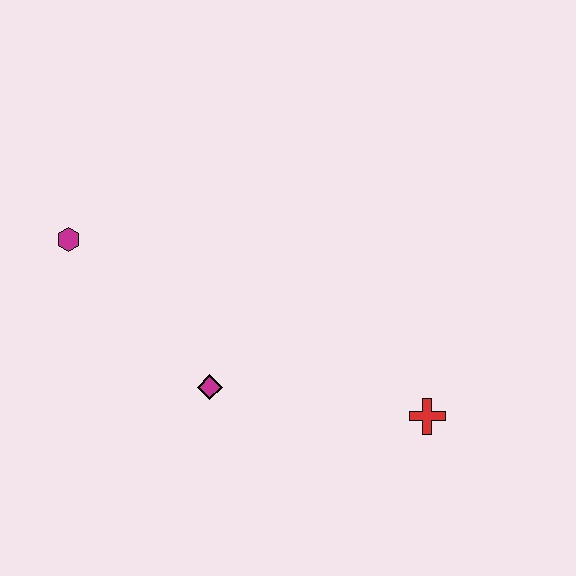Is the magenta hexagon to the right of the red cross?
No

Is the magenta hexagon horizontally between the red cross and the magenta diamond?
No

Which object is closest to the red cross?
The magenta diamond is closest to the red cross.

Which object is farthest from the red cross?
The magenta hexagon is farthest from the red cross.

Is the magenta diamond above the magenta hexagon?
No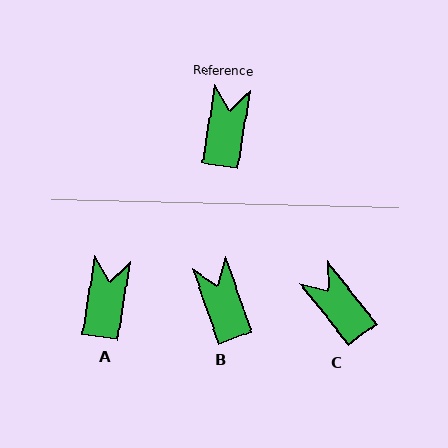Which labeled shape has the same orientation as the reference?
A.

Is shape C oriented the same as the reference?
No, it is off by about 47 degrees.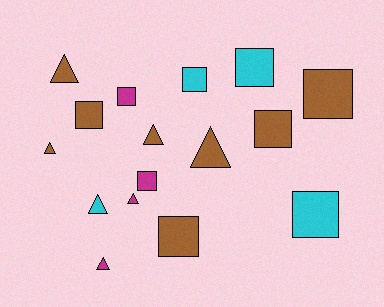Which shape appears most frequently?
Square, with 9 objects.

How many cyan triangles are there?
There is 1 cyan triangle.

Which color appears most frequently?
Brown, with 8 objects.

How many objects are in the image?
There are 16 objects.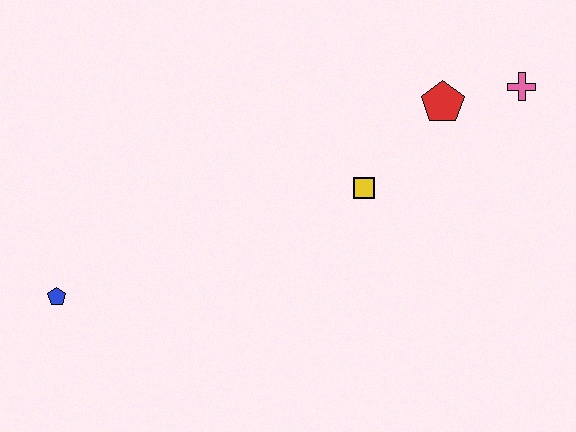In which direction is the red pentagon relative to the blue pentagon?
The red pentagon is to the right of the blue pentagon.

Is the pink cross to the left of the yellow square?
No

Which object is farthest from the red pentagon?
The blue pentagon is farthest from the red pentagon.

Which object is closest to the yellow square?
The red pentagon is closest to the yellow square.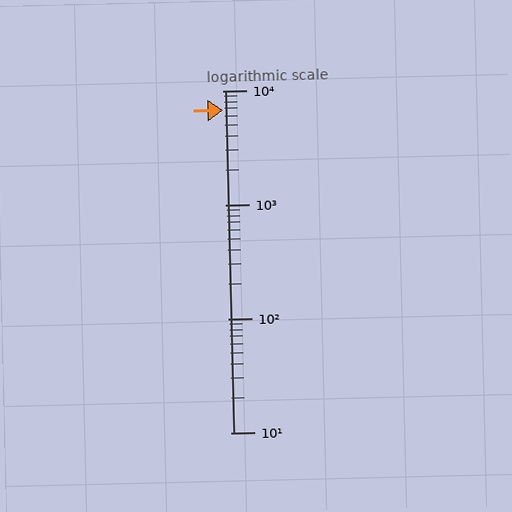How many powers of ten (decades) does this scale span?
The scale spans 3 decades, from 10 to 10000.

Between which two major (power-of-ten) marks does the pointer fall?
The pointer is between 1000 and 10000.